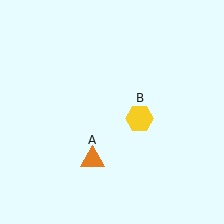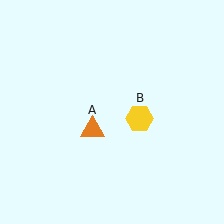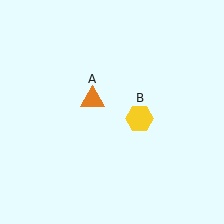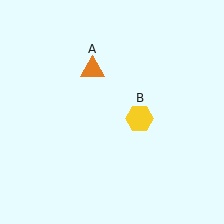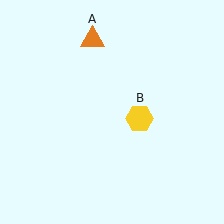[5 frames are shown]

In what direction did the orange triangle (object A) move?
The orange triangle (object A) moved up.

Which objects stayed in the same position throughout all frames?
Yellow hexagon (object B) remained stationary.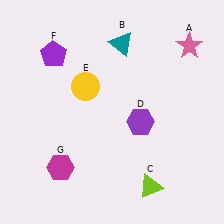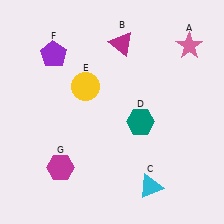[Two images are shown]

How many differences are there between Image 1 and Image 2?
There are 3 differences between the two images.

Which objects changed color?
B changed from teal to magenta. C changed from lime to cyan. D changed from purple to teal.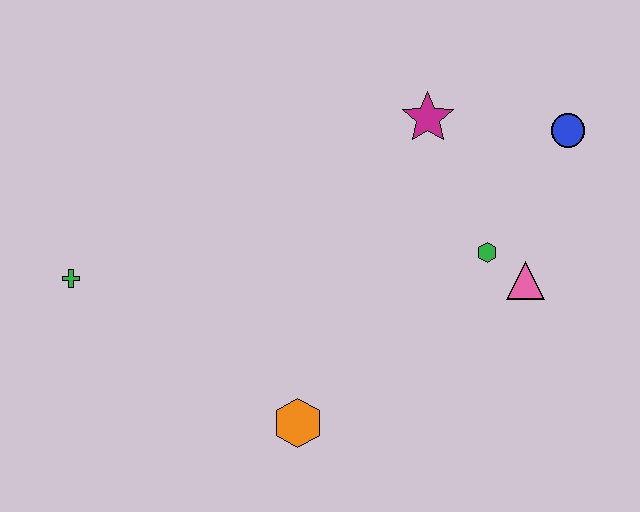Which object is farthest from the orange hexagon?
The blue circle is farthest from the orange hexagon.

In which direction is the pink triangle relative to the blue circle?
The pink triangle is below the blue circle.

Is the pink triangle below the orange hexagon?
No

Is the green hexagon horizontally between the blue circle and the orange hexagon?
Yes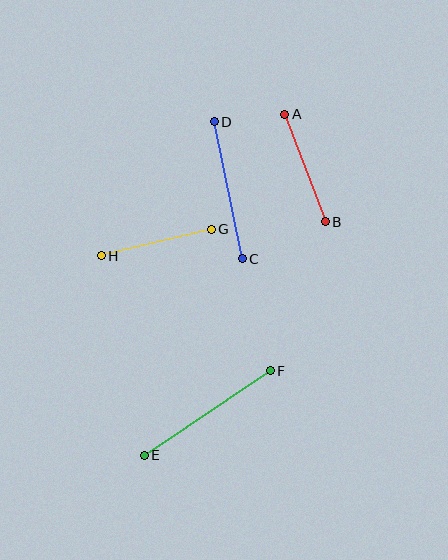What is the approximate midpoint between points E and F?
The midpoint is at approximately (207, 413) pixels.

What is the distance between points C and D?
The distance is approximately 140 pixels.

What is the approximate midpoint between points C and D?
The midpoint is at approximately (228, 190) pixels.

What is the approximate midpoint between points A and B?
The midpoint is at approximately (305, 168) pixels.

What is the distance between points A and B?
The distance is approximately 115 pixels.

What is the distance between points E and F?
The distance is approximately 152 pixels.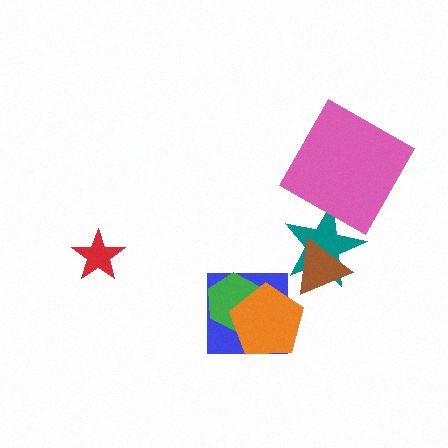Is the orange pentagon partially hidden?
No, no other shape covers it.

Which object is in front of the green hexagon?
The orange pentagon is in front of the green hexagon.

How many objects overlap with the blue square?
2 objects overlap with the blue square.